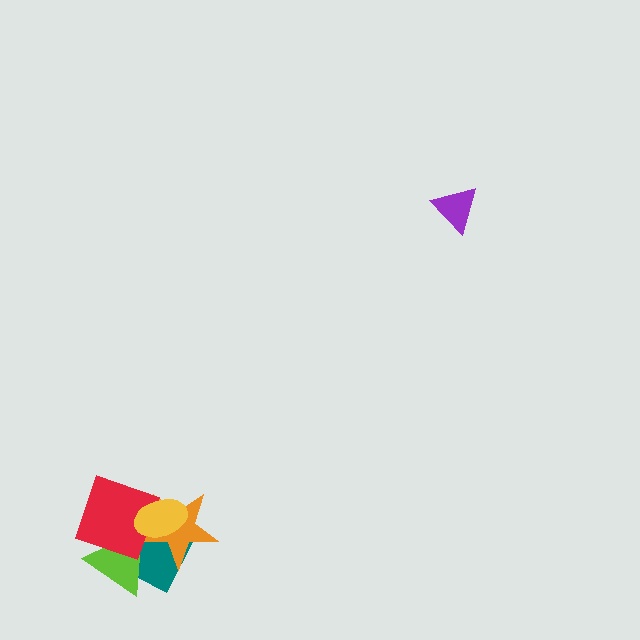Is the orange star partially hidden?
Yes, it is partially covered by another shape.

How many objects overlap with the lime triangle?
4 objects overlap with the lime triangle.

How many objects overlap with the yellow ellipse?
4 objects overlap with the yellow ellipse.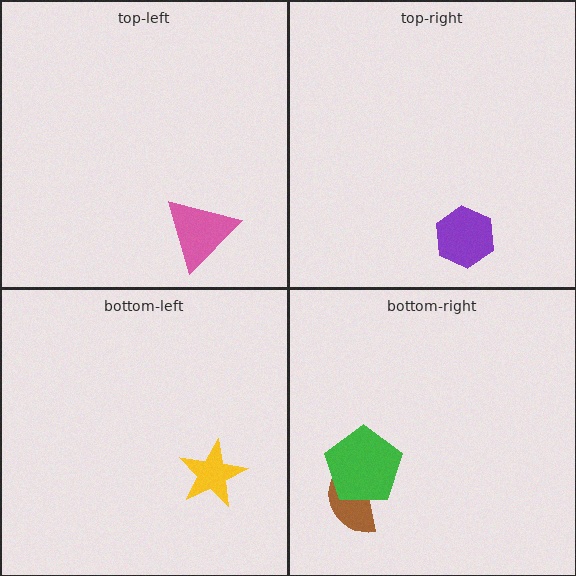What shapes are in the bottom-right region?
The brown semicircle, the green pentagon.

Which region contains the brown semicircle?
The bottom-right region.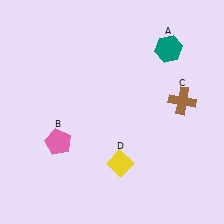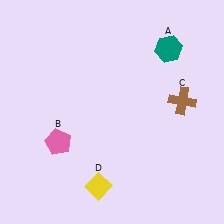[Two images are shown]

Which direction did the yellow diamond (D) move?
The yellow diamond (D) moved down.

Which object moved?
The yellow diamond (D) moved down.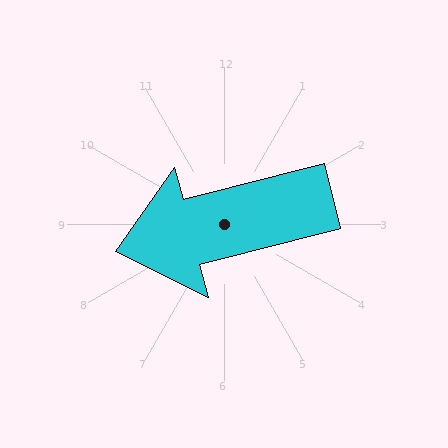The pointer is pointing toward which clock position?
Roughly 9 o'clock.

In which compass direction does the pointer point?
West.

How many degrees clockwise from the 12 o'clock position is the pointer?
Approximately 256 degrees.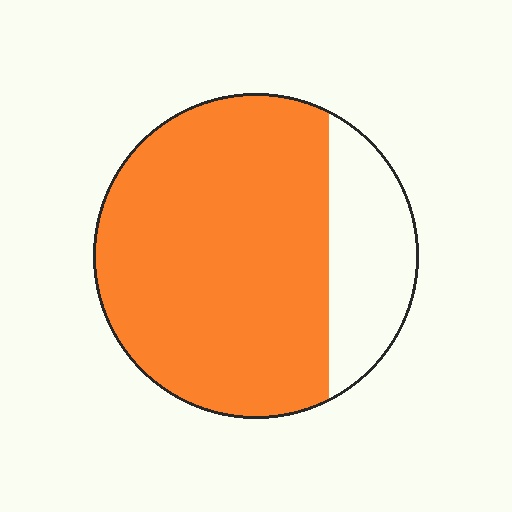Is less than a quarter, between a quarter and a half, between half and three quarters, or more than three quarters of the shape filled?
More than three quarters.